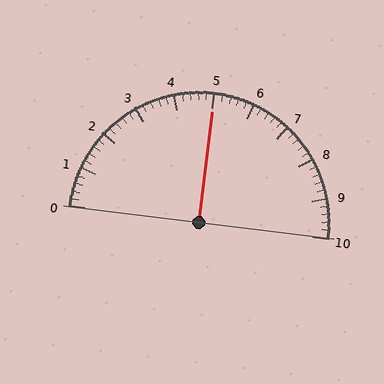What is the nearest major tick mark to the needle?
The nearest major tick mark is 5.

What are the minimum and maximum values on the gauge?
The gauge ranges from 0 to 10.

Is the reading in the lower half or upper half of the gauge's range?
The reading is in the upper half of the range (0 to 10).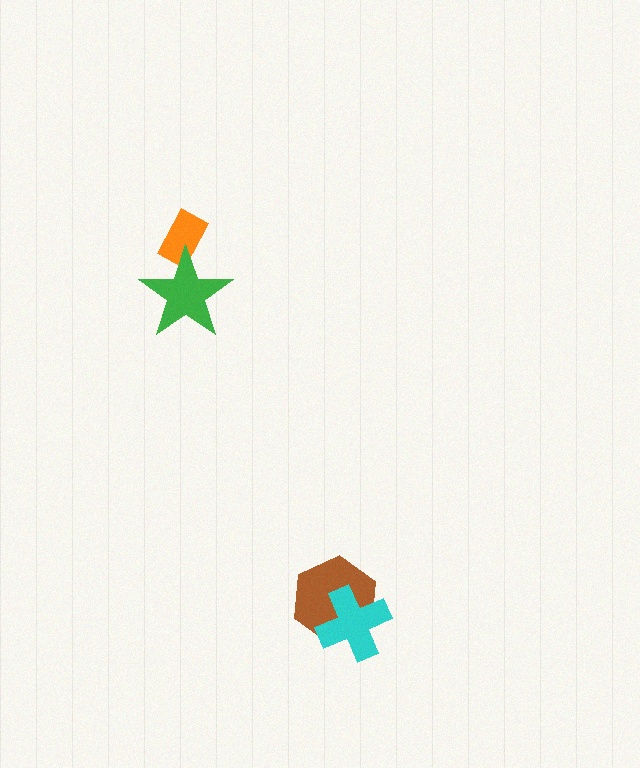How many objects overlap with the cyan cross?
1 object overlaps with the cyan cross.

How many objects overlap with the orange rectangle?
1 object overlaps with the orange rectangle.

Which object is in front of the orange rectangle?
The green star is in front of the orange rectangle.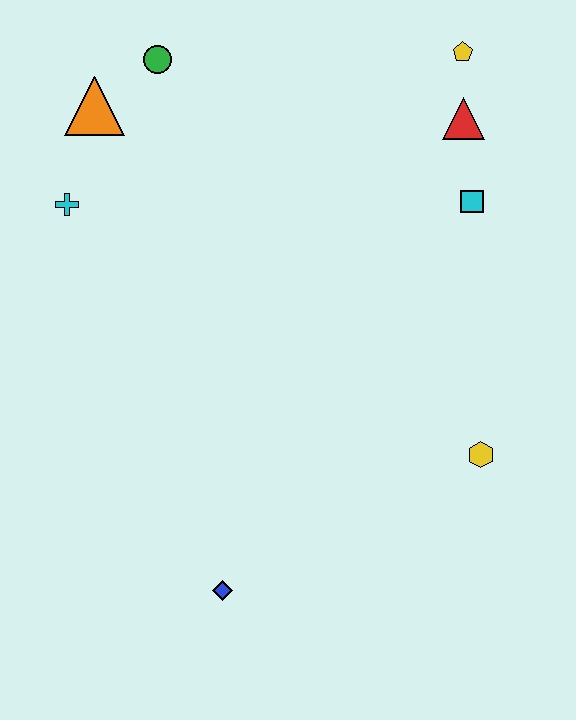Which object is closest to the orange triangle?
The green circle is closest to the orange triangle.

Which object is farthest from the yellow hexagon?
The orange triangle is farthest from the yellow hexagon.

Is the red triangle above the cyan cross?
Yes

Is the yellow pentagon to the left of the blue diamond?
No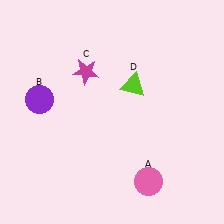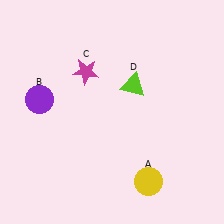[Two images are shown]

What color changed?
The circle (A) changed from pink in Image 1 to yellow in Image 2.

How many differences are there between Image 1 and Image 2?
There is 1 difference between the two images.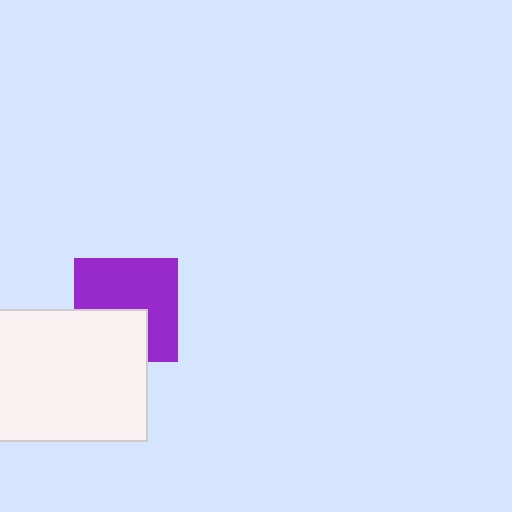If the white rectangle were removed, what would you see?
You would see the complete purple square.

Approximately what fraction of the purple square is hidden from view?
Roughly 36% of the purple square is hidden behind the white rectangle.